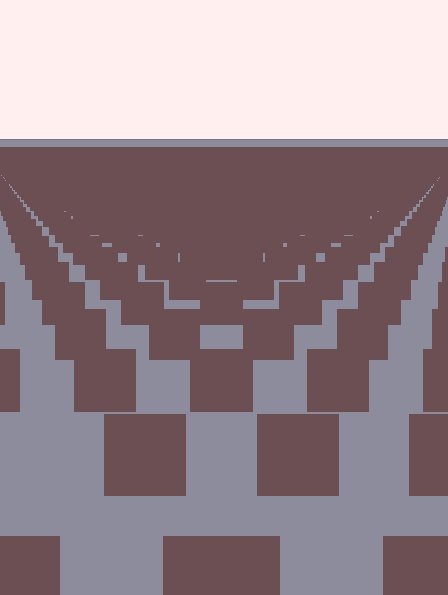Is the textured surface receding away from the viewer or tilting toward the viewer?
The surface is receding away from the viewer. Texture elements get smaller and denser toward the top.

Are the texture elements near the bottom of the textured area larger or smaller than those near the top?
Larger. Near the bottom, elements are closer to the viewer and appear at a bigger on-screen size.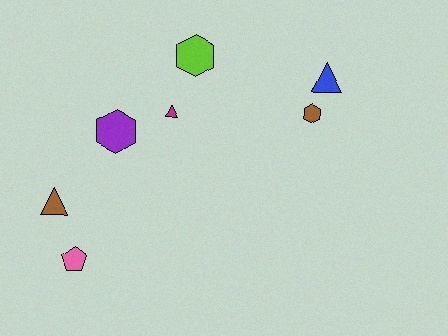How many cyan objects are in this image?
There are no cyan objects.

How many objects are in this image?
There are 7 objects.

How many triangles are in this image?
There are 3 triangles.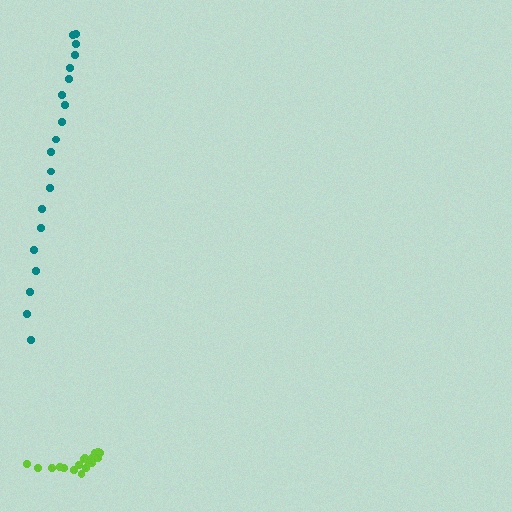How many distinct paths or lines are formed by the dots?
There are 2 distinct paths.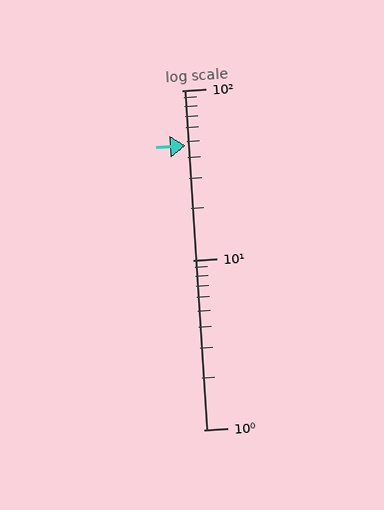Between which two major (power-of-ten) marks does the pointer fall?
The pointer is between 10 and 100.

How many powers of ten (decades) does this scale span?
The scale spans 2 decades, from 1 to 100.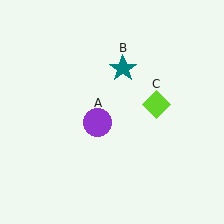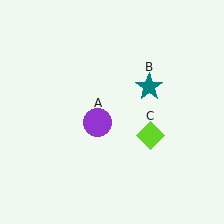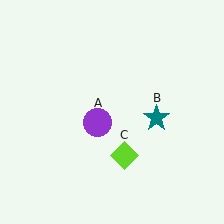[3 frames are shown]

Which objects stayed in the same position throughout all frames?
Purple circle (object A) remained stationary.